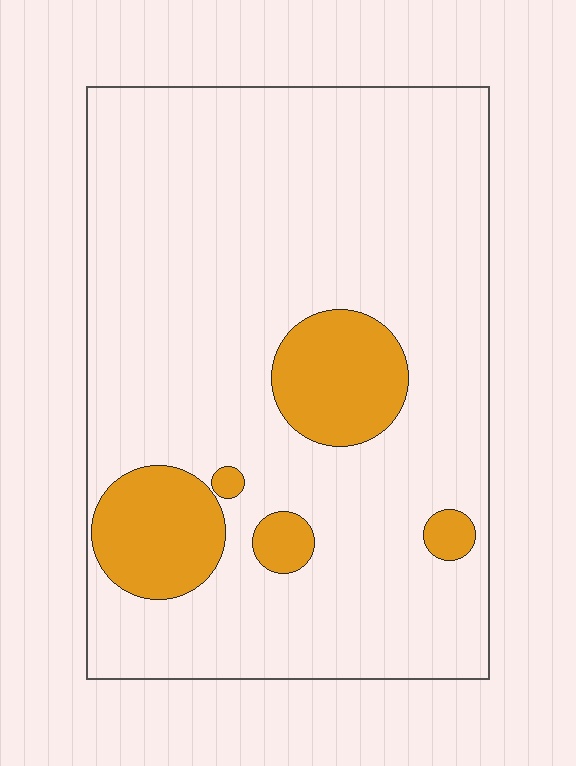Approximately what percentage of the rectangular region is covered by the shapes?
Approximately 15%.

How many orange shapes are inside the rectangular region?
5.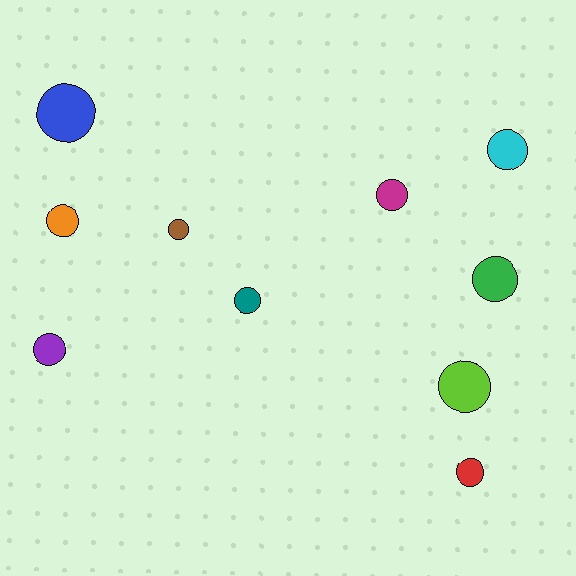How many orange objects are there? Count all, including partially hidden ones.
There is 1 orange object.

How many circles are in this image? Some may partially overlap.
There are 10 circles.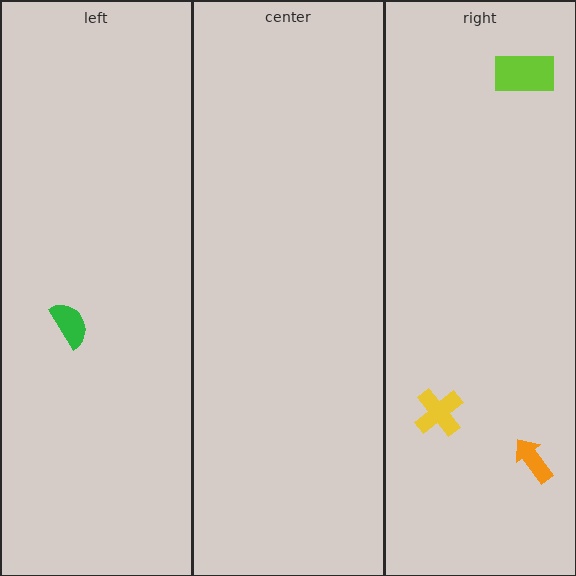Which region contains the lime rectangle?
The right region.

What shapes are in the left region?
The green semicircle.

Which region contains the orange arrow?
The right region.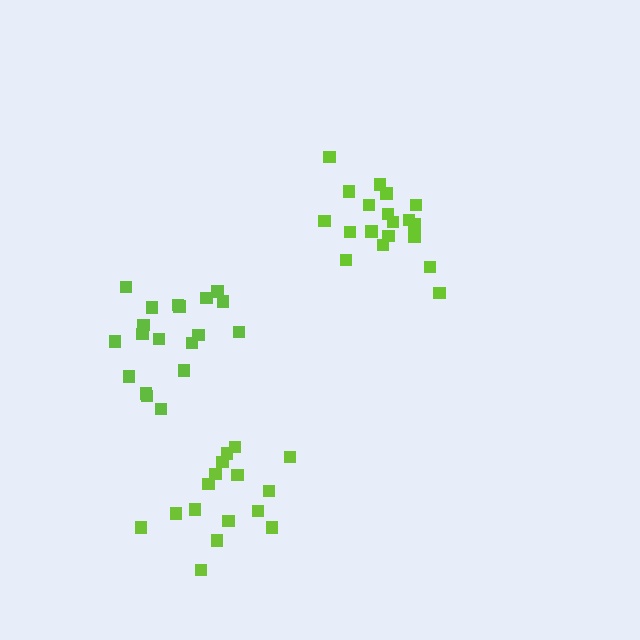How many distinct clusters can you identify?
There are 3 distinct clusters.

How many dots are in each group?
Group 1: 19 dots, Group 2: 19 dots, Group 3: 16 dots (54 total).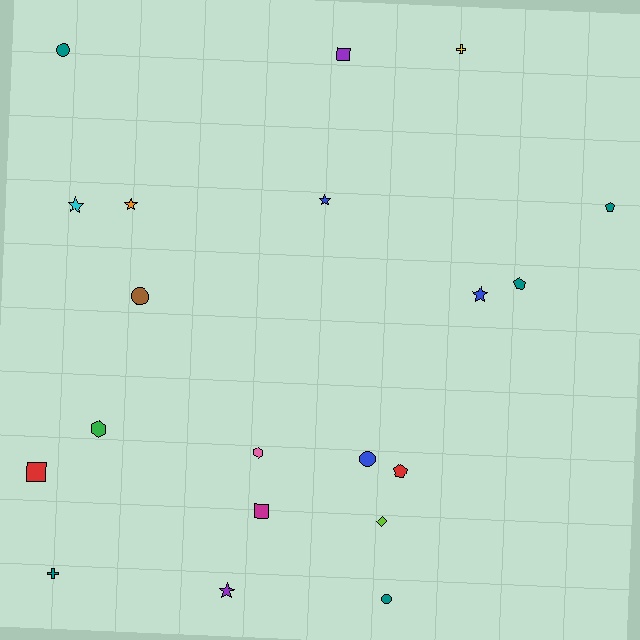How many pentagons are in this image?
There are 3 pentagons.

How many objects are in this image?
There are 20 objects.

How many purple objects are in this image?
There are 2 purple objects.